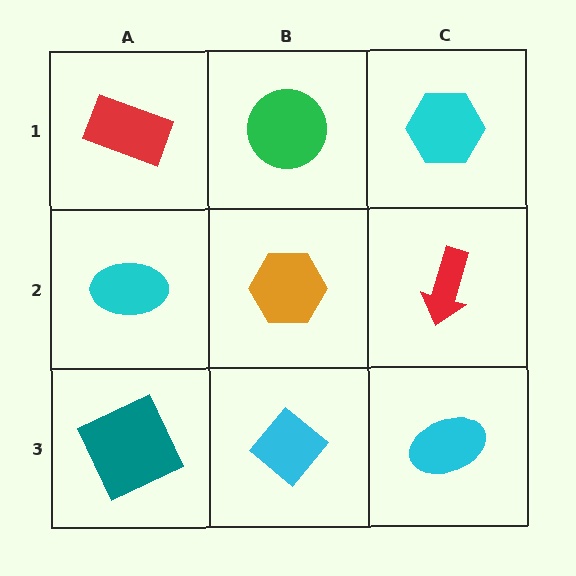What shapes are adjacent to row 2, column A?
A red rectangle (row 1, column A), a teal square (row 3, column A), an orange hexagon (row 2, column B).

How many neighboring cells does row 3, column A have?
2.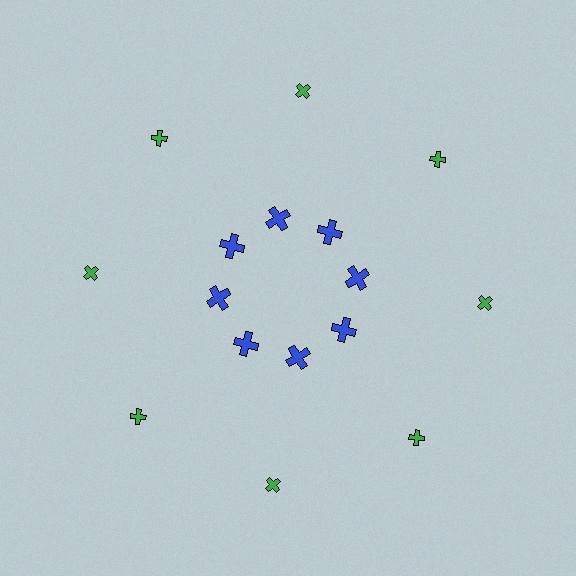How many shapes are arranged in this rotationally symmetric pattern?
There are 16 shapes, arranged in 8 groups of 2.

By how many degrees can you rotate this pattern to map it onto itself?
The pattern maps onto itself every 45 degrees of rotation.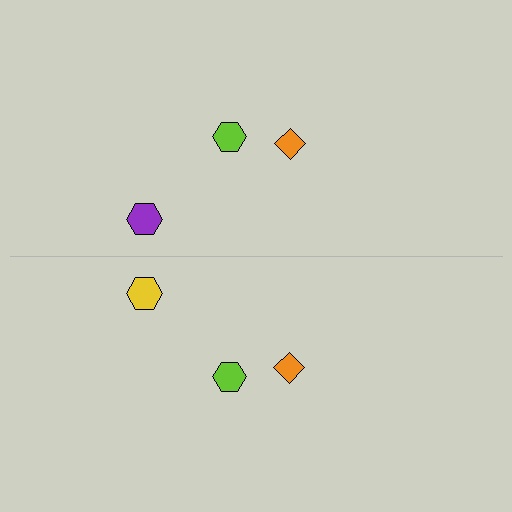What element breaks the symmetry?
The yellow hexagon on the bottom side breaks the symmetry — its mirror counterpart is purple.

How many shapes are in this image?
There are 6 shapes in this image.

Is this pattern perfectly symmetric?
No, the pattern is not perfectly symmetric. The yellow hexagon on the bottom side breaks the symmetry — its mirror counterpart is purple.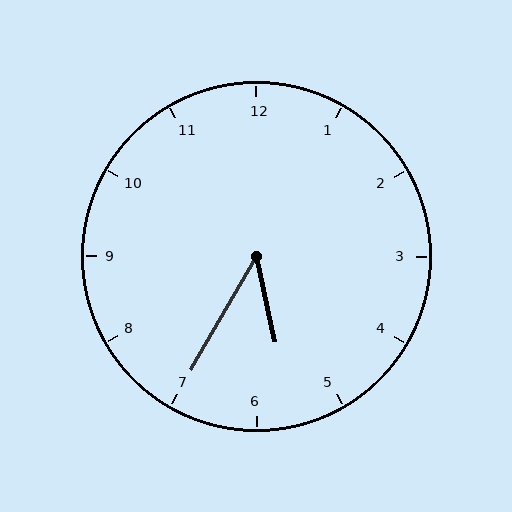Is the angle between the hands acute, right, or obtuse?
It is acute.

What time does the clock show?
5:35.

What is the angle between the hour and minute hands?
Approximately 42 degrees.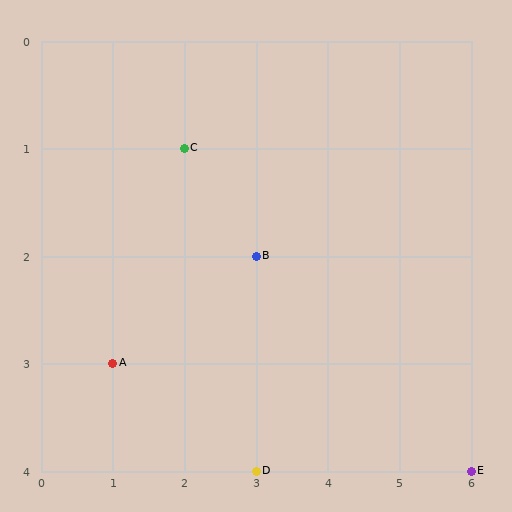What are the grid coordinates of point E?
Point E is at grid coordinates (6, 4).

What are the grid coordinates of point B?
Point B is at grid coordinates (3, 2).